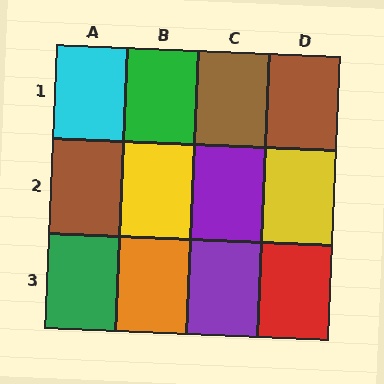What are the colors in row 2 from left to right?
Brown, yellow, purple, yellow.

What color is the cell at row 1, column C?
Brown.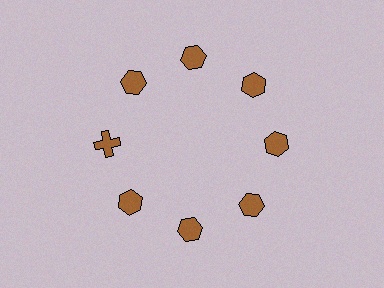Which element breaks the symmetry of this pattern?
The brown cross at roughly the 9 o'clock position breaks the symmetry. All other shapes are brown hexagons.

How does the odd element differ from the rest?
It has a different shape: cross instead of hexagon.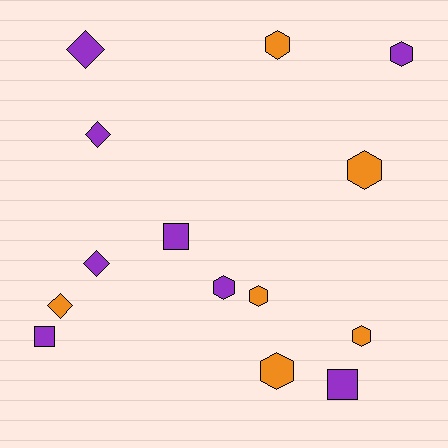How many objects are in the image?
There are 14 objects.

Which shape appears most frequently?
Hexagon, with 7 objects.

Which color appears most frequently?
Purple, with 8 objects.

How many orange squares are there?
There are no orange squares.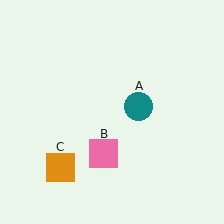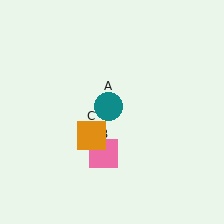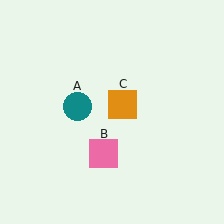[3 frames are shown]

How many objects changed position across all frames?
2 objects changed position: teal circle (object A), orange square (object C).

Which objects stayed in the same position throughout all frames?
Pink square (object B) remained stationary.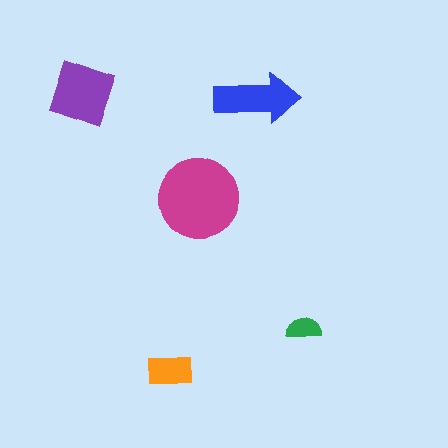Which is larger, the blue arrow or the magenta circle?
The magenta circle.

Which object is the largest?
The magenta circle.